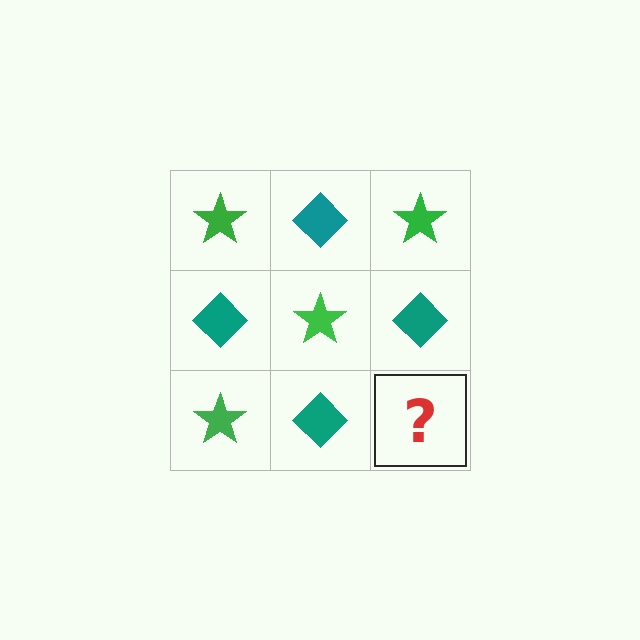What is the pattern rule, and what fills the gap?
The rule is that it alternates green star and teal diamond in a checkerboard pattern. The gap should be filled with a green star.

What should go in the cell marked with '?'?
The missing cell should contain a green star.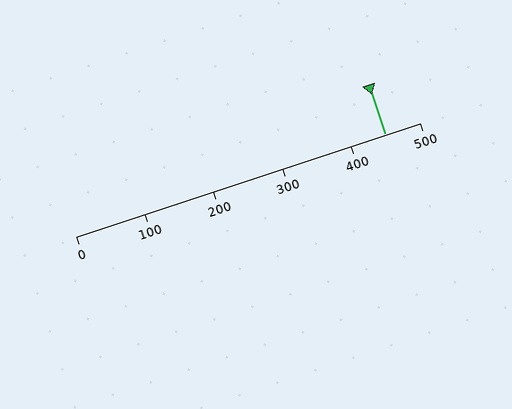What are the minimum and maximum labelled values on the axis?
The axis runs from 0 to 500.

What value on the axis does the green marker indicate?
The marker indicates approximately 450.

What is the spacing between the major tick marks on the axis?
The major ticks are spaced 100 apart.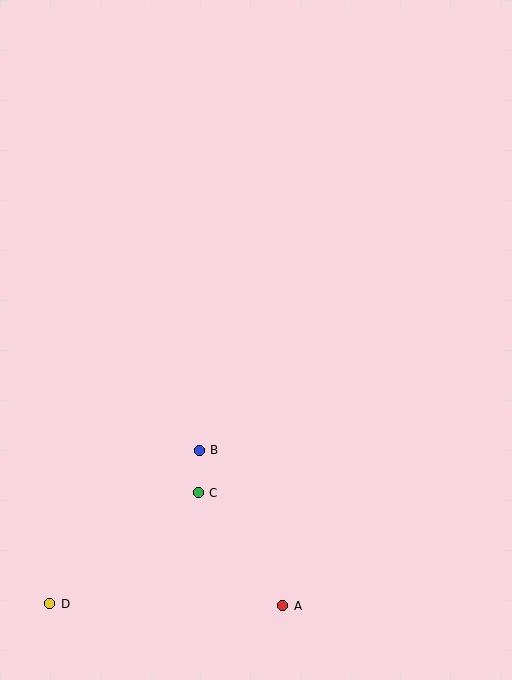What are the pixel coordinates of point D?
Point D is at (50, 604).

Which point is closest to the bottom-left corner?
Point D is closest to the bottom-left corner.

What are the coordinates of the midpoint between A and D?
The midpoint between A and D is at (166, 605).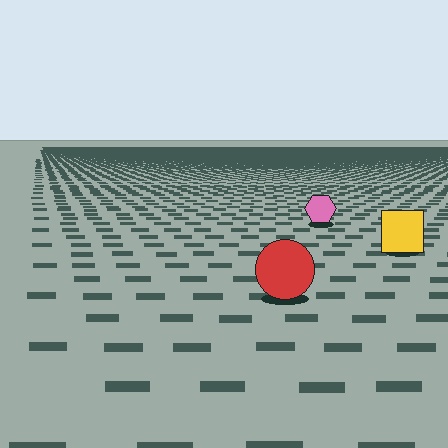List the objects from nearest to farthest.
From nearest to farthest: the red circle, the yellow square, the pink hexagon.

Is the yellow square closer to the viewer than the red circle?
No. The red circle is closer — you can tell from the texture gradient: the ground texture is coarser near it.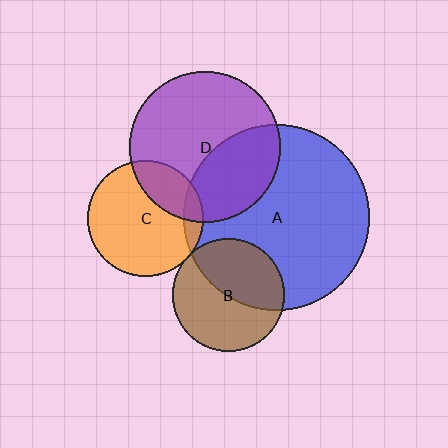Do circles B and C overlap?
Yes.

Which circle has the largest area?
Circle A (blue).